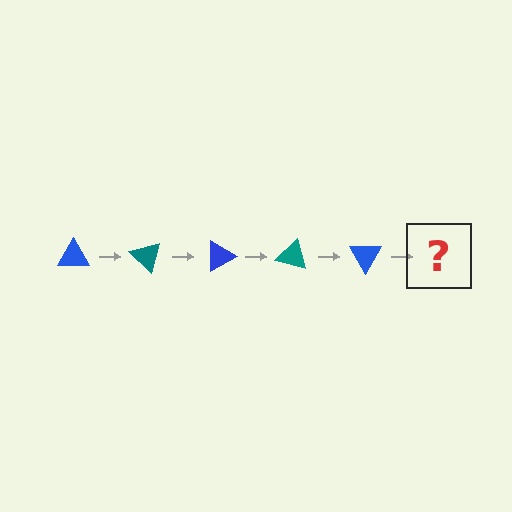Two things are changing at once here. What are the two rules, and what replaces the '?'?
The two rules are that it rotates 45 degrees each step and the color cycles through blue and teal. The '?' should be a teal triangle, rotated 225 degrees from the start.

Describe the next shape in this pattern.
It should be a teal triangle, rotated 225 degrees from the start.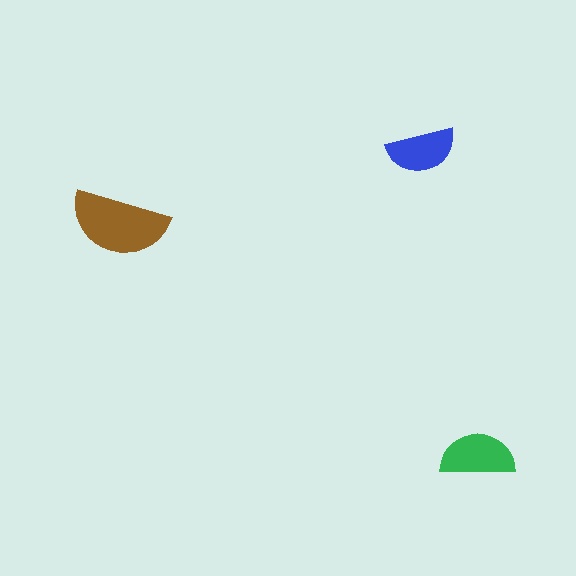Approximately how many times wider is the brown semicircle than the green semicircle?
About 1.5 times wider.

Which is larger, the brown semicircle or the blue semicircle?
The brown one.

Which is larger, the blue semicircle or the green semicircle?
The green one.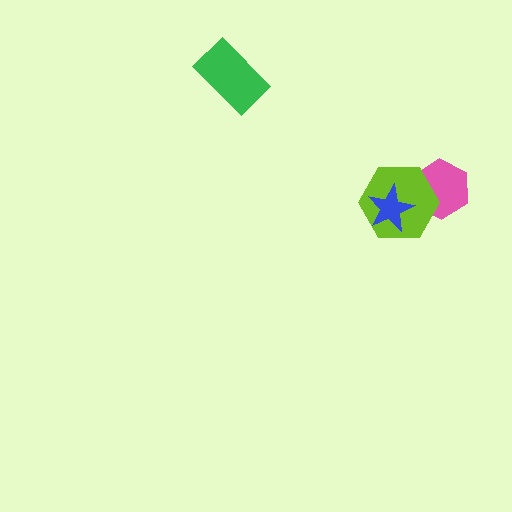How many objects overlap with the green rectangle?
0 objects overlap with the green rectangle.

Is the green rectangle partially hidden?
No, no other shape covers it.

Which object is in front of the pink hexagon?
The lime hexagon is in front of the pink hexagon.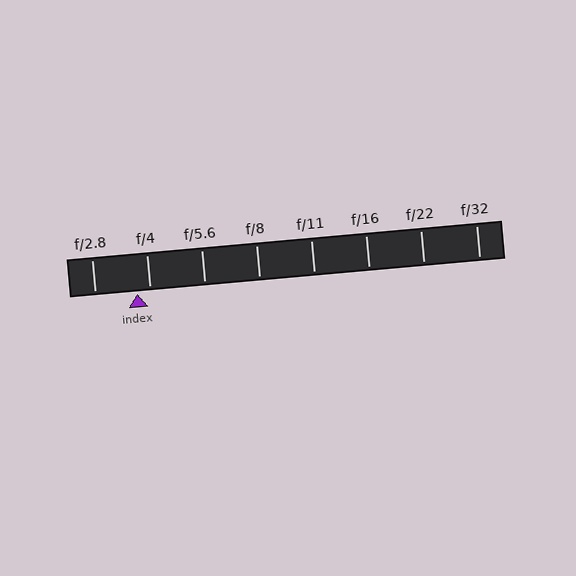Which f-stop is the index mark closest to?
The index mark is closest to f/4.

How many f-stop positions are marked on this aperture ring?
There are 8 f-stop positions marked.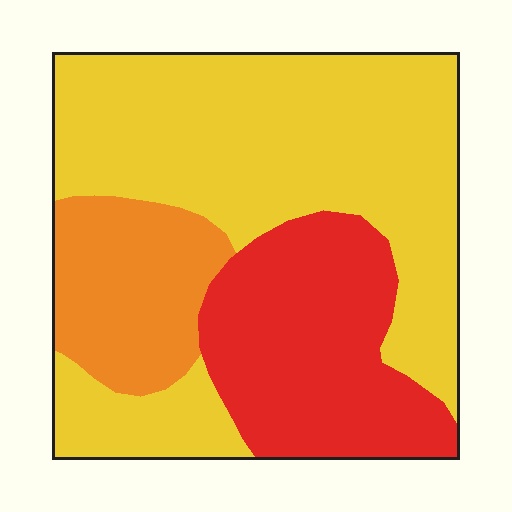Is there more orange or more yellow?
Yellow.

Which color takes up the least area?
Orange, at roughly 15%.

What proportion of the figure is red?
Red covers around 25% of the figure.